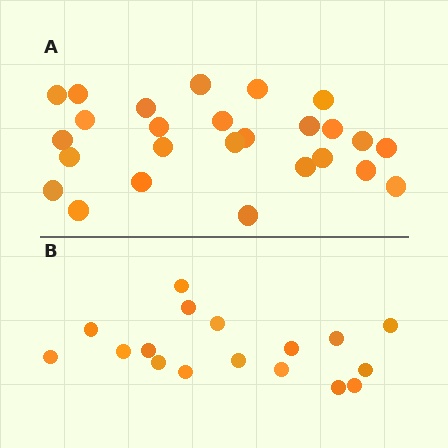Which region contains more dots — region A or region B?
Region A (the top region) has more dots.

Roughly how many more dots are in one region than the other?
Region A has roughly 8 or so more dots than region B.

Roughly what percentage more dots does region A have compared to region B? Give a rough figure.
About 55% more.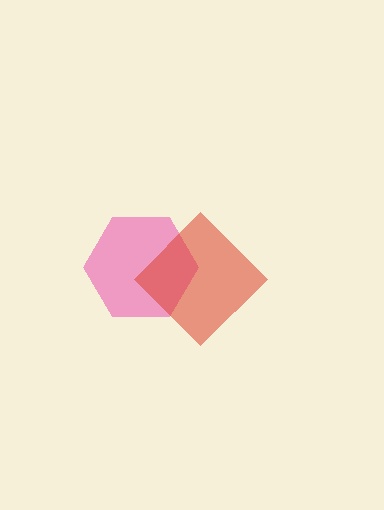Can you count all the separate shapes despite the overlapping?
Yes, there are 2 separate shapes.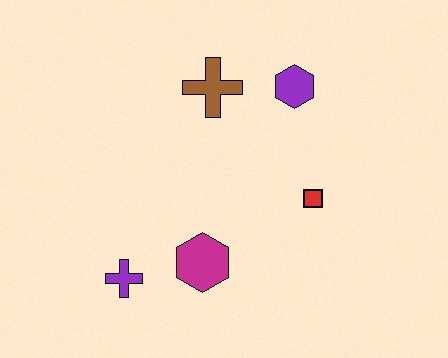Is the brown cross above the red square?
Yes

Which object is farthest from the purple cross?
The purple hexagon is farthest from the purple cross.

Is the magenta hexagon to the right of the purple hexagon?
No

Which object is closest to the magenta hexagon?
The purple cross is closest to the magenta hexagon.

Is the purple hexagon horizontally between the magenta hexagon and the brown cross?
No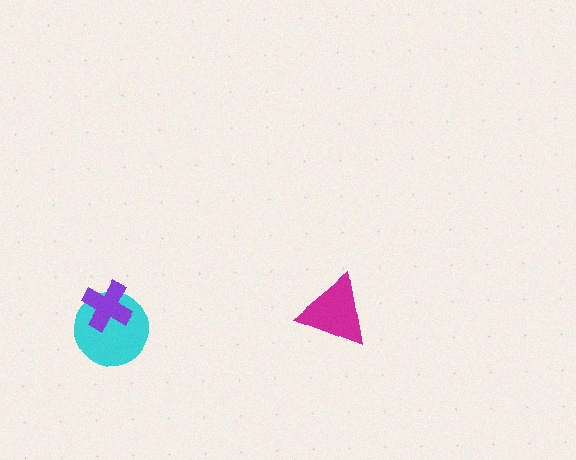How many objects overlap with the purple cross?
1 object overlaps with the purple cross.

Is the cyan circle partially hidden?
Yes, it is partially covered by another shape.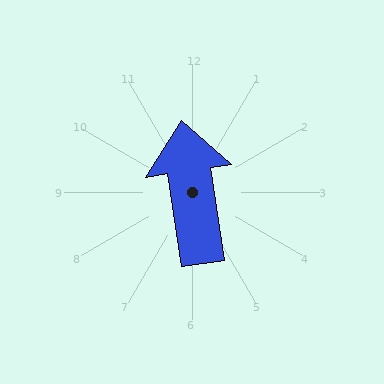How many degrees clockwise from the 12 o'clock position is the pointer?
Approximately 351 degrees.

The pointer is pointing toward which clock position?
Roughly 12 o'clock.